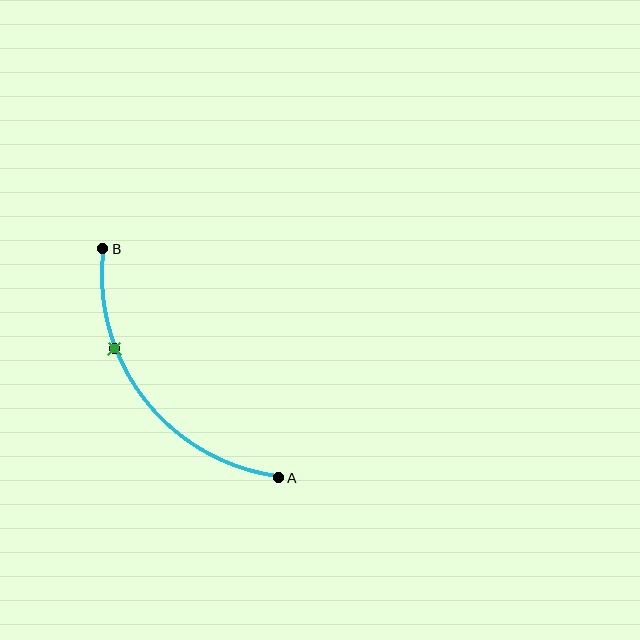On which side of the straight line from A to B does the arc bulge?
The arc bulges below and to the left of the straight line connecting A and B.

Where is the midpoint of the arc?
The arc midpoint is the point on the curve farthest from the straight line joining A and B. It sits below and to the left of that line.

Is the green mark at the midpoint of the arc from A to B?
No. The green mark lies on the arc but is closer to endpoint B. The arc midpoint would be at the point on the curve equidistant along the arc from both A and B.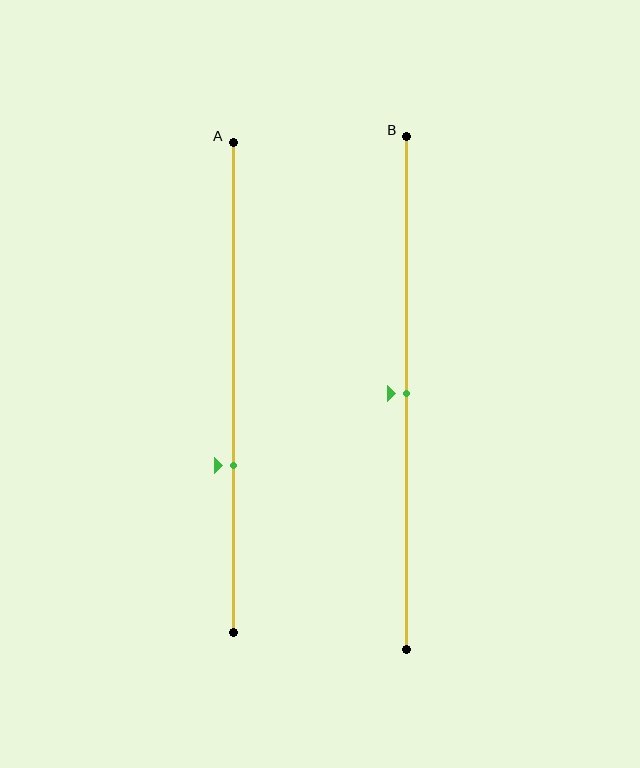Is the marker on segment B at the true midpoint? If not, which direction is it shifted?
Yes, the marker on segment B is at the true midpoint.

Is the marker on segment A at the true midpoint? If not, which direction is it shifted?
No, the marker on segment A is shifted downward by about 16% of the segment length.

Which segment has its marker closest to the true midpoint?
Segment B has its marker closest to the true midpoint.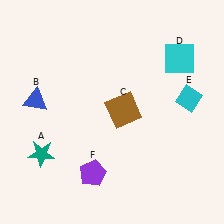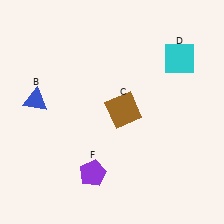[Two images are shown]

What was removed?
The cyan diamond (E), the teal star (A) were removed in Image 2.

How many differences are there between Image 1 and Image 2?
There are 2 differences between the two images.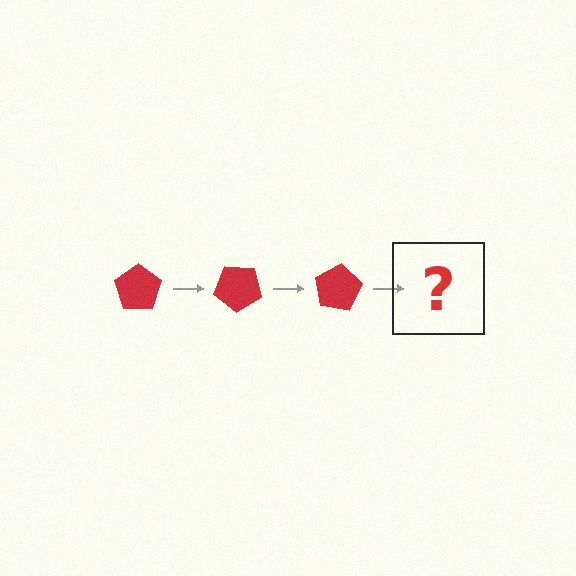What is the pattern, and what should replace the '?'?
The pattern is that the pentagon rotates 40 degrees each step. The '?' should be a red pentagon rotated 120 degrees.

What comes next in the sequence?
The next element should be a red pentagon rotated 120 degrees.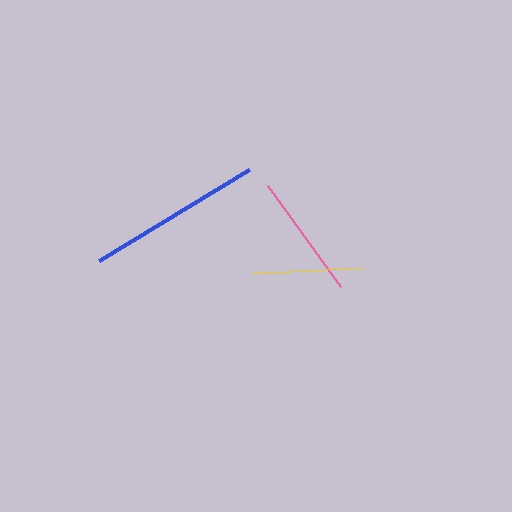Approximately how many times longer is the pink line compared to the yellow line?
The pink line is approximately 1.1 times the length of the yellow line.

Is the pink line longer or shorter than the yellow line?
The pink line is longer than the yellow line.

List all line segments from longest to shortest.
From longest to shortest: blue, pink, yellow.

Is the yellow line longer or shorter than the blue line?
The blue line is longer than the yellow line.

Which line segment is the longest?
The blue line is the longest at approximately 176 pixels.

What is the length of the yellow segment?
The yellow segment is approximately 110 pixels long.